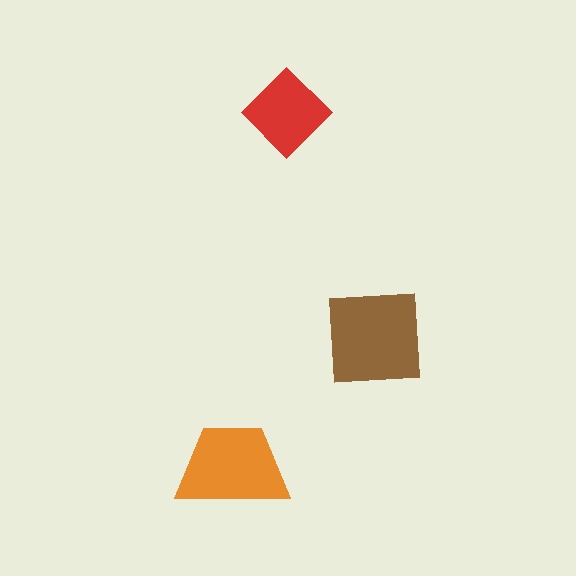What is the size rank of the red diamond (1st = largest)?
3rd.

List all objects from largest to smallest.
The brown square, the orange trapezoid, the red diamond.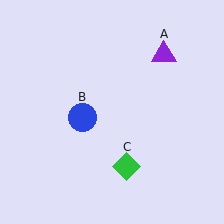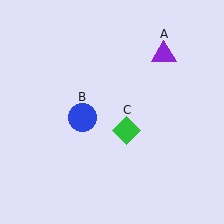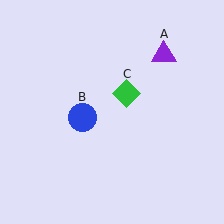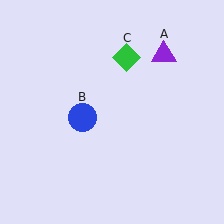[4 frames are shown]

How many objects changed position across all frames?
1 object changed position: green diamond (object C).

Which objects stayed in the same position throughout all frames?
Purple triangle (object A) and blue circle (object B) remained stationary.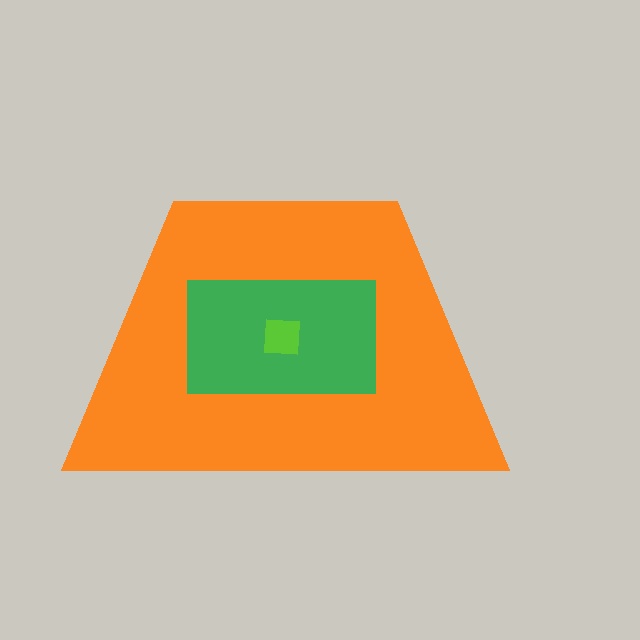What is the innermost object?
The lime square.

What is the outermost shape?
The orange trapezoid.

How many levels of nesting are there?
3.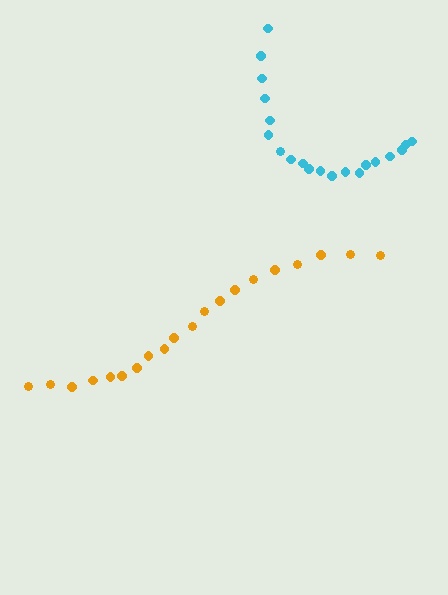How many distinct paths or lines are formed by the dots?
There are 2 distinct paths.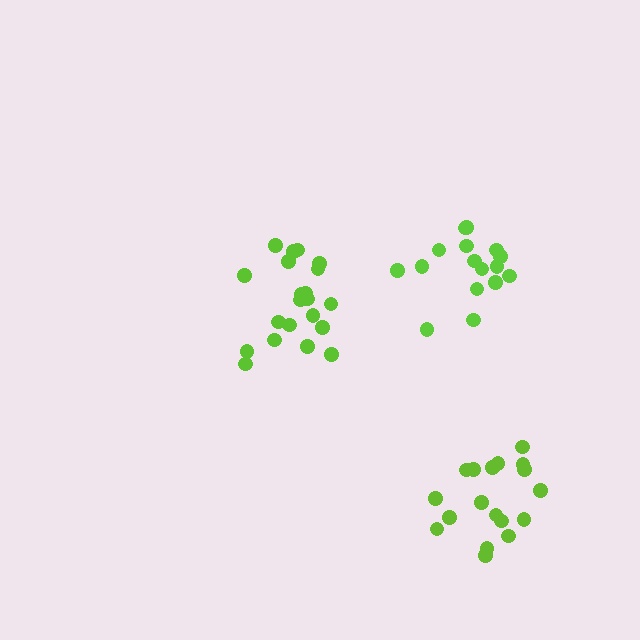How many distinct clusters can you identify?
There are 3 distinct clusters.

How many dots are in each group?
Group 1: 21 dots, Group 2: 18 dots, Group 3: 16 dots (55 total).